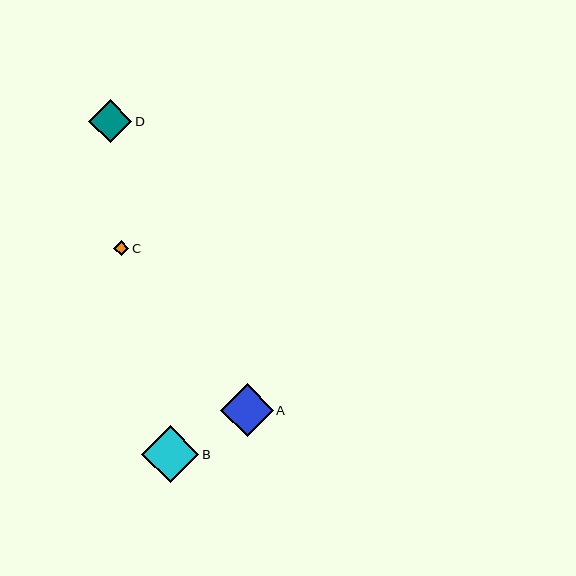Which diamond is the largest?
Diamond B is the largest with a size of approximately 57 pixels.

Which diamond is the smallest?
Diamond C is the smallest with a size of approximately 15 pixels.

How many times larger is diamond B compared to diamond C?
Diamond B is approximately 3.8 times the size of diamond C.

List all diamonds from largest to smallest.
From largest to smallest: B, A, D, C.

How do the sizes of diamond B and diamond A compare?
Diamond B and diamond A are approximately the same size.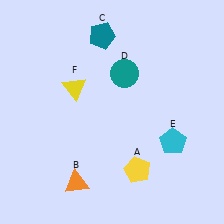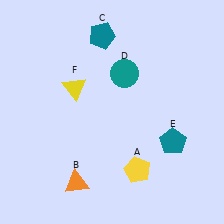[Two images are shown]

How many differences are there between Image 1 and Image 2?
There is 1 difference between the two images.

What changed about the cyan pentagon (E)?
In Image 1, E is cyan. In Image 2, it changed to teal.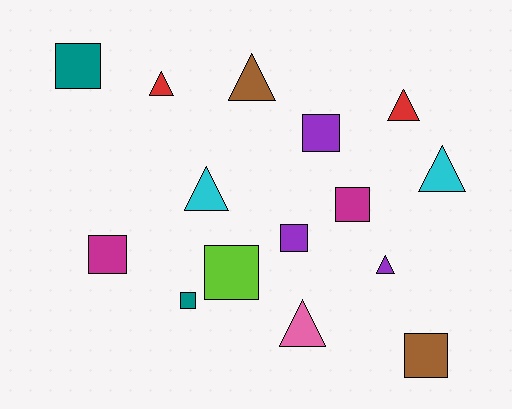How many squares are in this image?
There are 8 squares.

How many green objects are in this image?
There are no green objects.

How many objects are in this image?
There are 15 objects.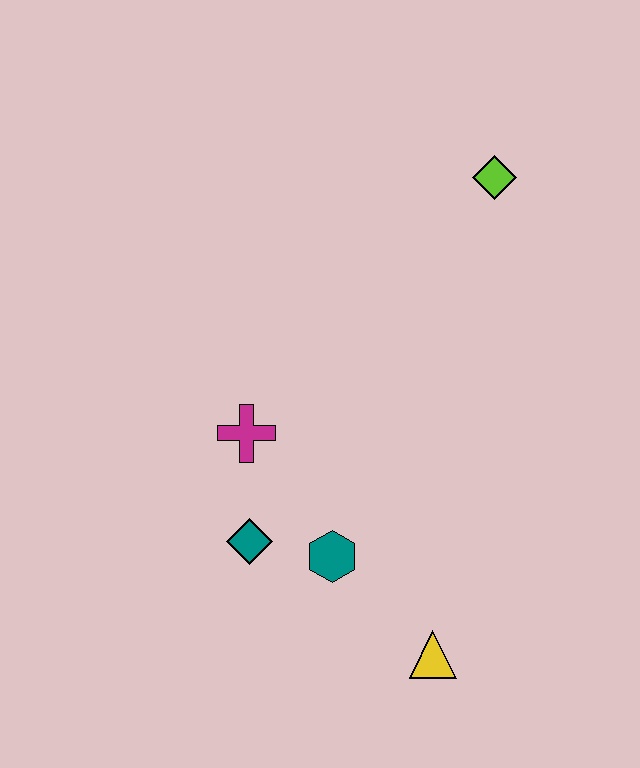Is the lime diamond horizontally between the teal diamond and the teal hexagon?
No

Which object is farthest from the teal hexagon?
The lime diamond is farthest from the teal hexagon.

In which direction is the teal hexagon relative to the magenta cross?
The teal hexagon is below the magenta cross.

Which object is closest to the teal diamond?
The teal hexagon is closest to the teal diamond.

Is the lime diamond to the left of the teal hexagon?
No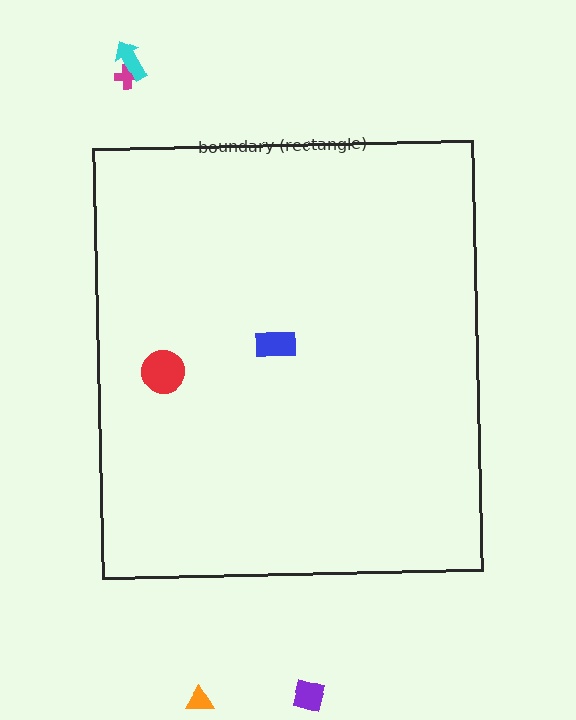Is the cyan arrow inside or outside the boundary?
Outside.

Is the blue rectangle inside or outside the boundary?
Inside.